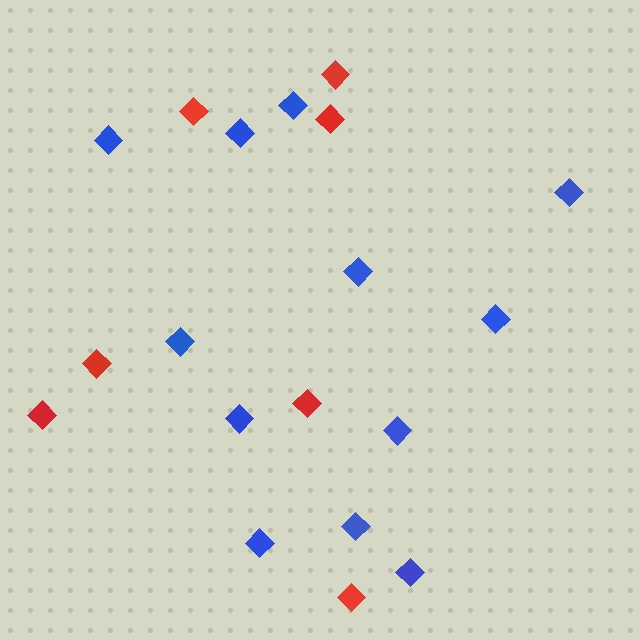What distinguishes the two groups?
There are 2 groups: one group of blue diamonds (12) and one group of red diamonds (7).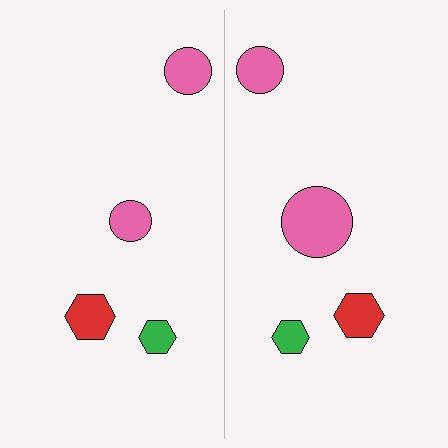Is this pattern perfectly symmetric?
No, the pattern is not perfectly symmetric. The pink circle on the right side has a different size than its mirror counterpart.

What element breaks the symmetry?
The pink circle on the right side has a different size than its mirror counterpart.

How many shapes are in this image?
There are 8 shapes in this image.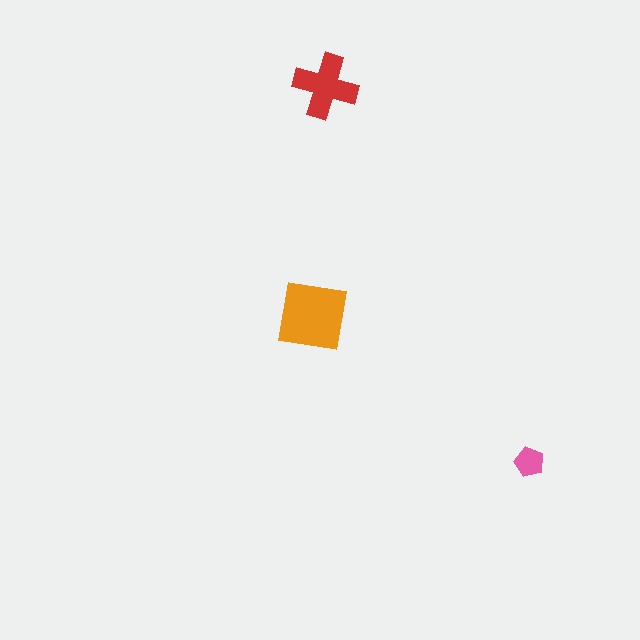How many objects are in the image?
There are 3 objects in the image.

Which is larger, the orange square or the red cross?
The orange square.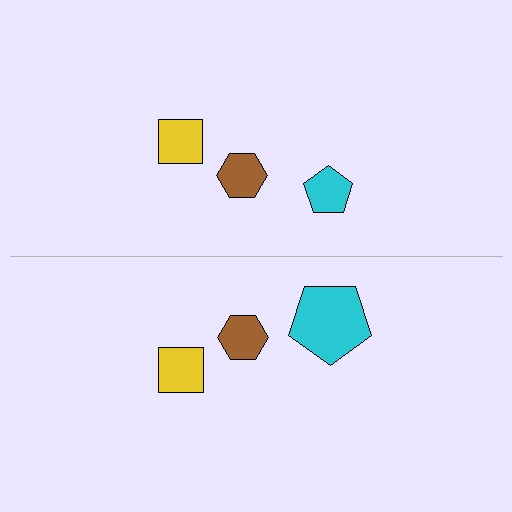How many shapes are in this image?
There are 6 shapes in this image.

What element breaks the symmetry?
The cyan pentagon on the bottom side has a different size than its mirror counterpart.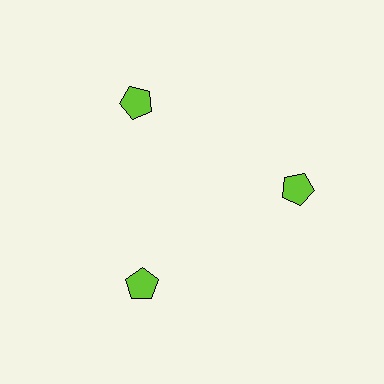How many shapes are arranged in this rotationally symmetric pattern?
There are 3 shapes, arranged in 3 groups of 1.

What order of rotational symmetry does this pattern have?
This pattern has 3-fold rotational symmetry.